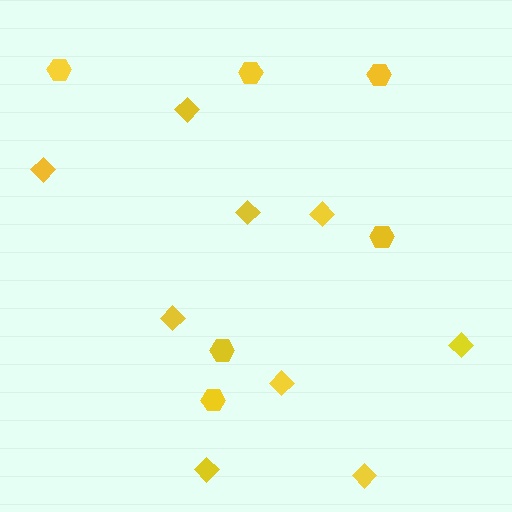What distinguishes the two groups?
There are 2 groups: one group of hexagons (6) and one group of diamonds (9).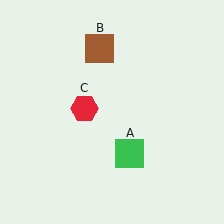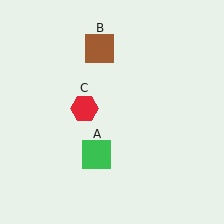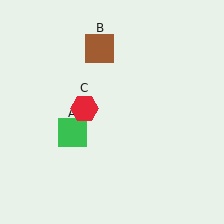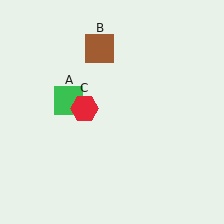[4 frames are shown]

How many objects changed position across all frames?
1 object changed position: green square (object A).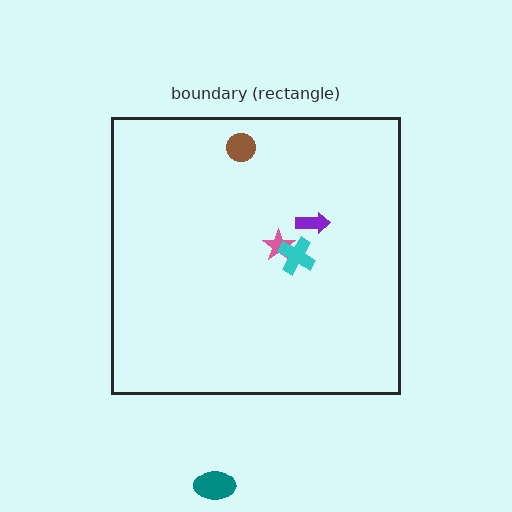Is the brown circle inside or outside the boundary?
Inside.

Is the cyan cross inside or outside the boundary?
Inside.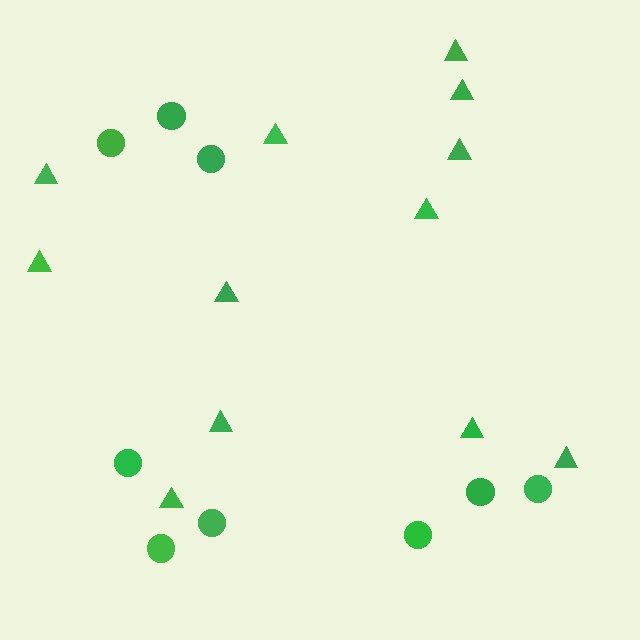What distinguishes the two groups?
There are 2 groups: one group of circles (9) and one group of triangles (12).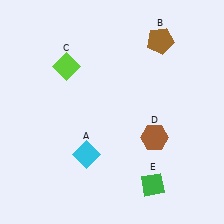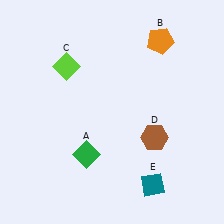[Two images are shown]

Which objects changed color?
A changed from cyan to green. B changed from brown to orange. E changed from green to teal.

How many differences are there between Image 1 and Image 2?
There are 3 differences between the two images.